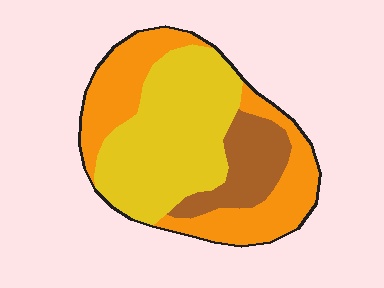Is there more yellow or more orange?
Yellow.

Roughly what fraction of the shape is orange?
Orange covers about 40% of the shape.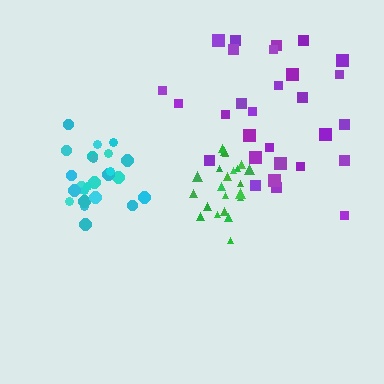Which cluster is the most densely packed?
Green.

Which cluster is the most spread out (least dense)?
Purple.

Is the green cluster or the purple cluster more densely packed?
Green.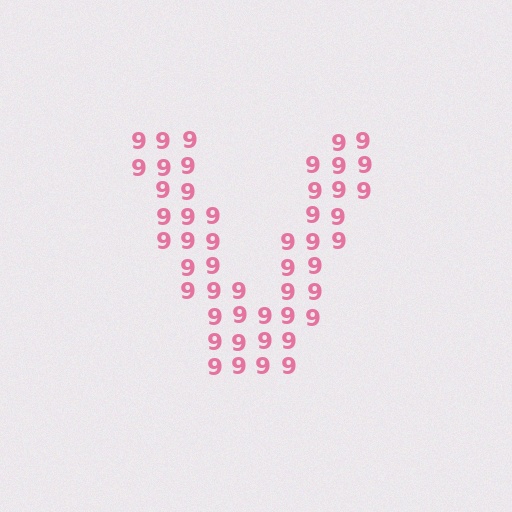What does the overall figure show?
The overall figure shows the letter V.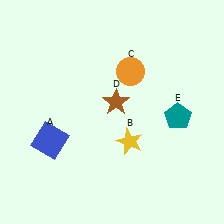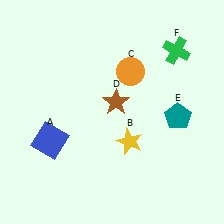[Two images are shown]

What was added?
A green cross (F) was added in Image 2.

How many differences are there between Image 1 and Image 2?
There is 1 difference between the two images.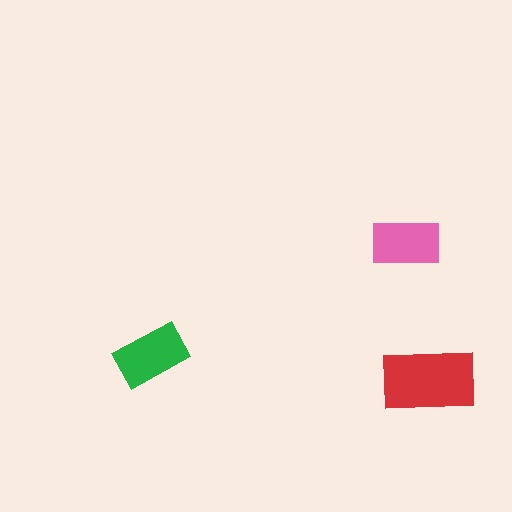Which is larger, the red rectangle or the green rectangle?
The red one.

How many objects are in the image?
There are 3 objects in the image.